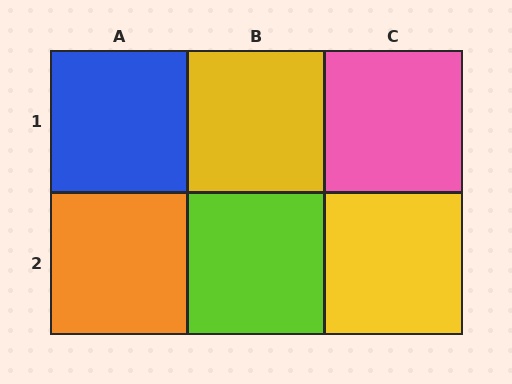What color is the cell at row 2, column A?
Orange.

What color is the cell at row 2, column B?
Lime.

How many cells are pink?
1 cell is pink.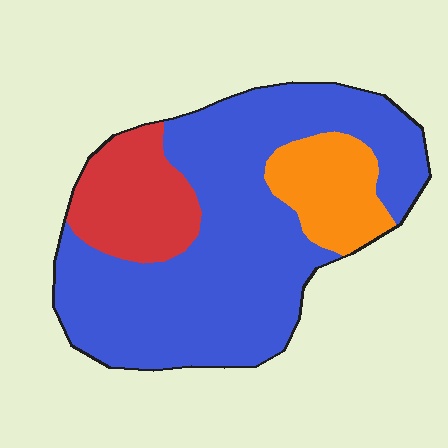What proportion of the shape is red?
Red covers about 15% of the shape.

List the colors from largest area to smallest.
From largest to smallest: blue, red, orange.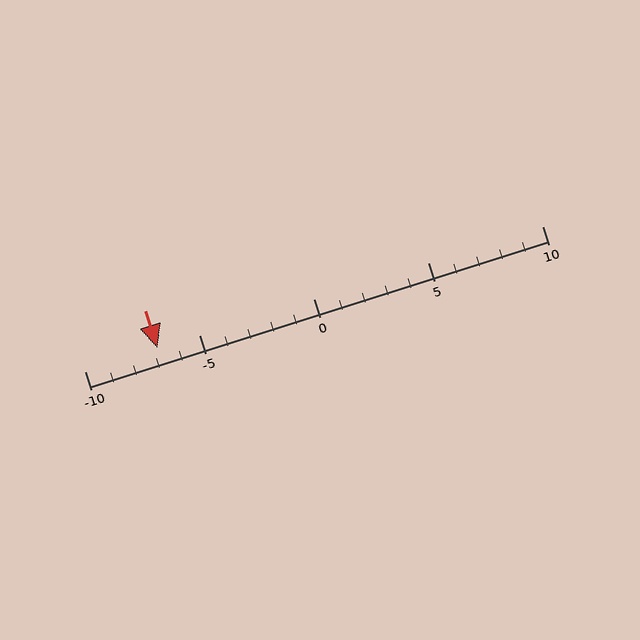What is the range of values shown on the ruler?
The ruler shows values from -10 to 10.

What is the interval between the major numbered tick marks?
The major tick marks are spaced 5 units apart.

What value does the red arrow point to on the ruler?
The red arrow points to approximately -7.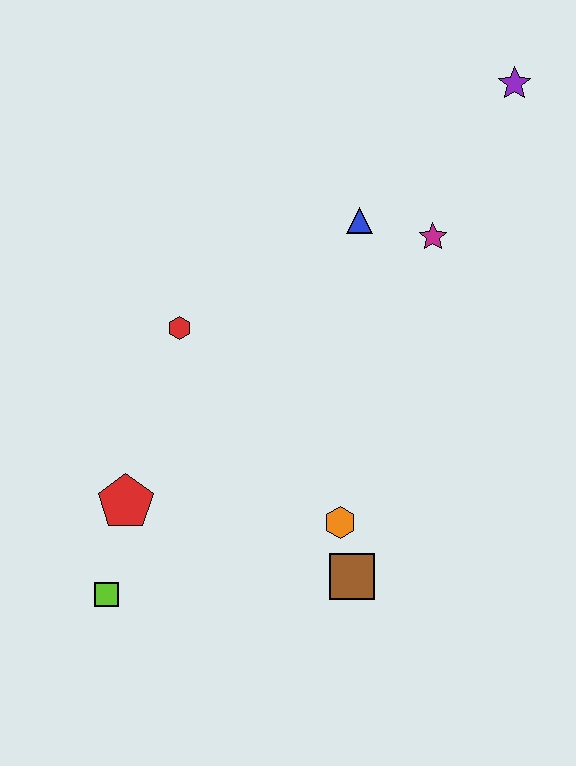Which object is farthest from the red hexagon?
The purple star is farthest from the red hexagon.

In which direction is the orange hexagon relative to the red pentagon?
The orange hexagon is to the right of the red pentagon.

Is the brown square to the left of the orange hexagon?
No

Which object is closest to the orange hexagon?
The brown square is closest to the orange hexagon.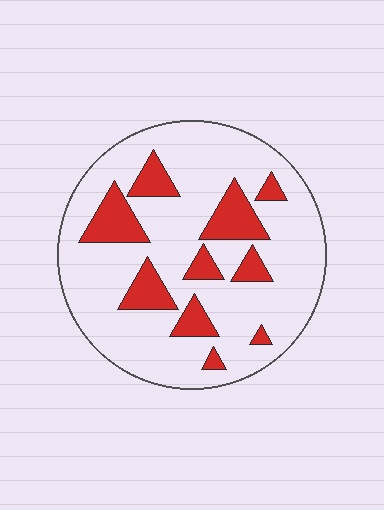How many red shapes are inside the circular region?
10.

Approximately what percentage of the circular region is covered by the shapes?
Approximately 20%.